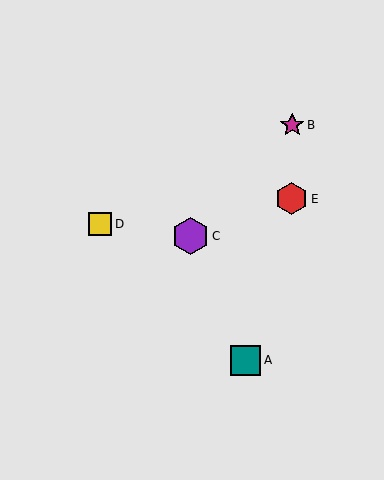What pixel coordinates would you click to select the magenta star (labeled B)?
Click at (292, 125) to select the magenta star B.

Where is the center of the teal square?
The center of the teal square is at (246, 360).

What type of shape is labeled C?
Shape C is a purple hexagon.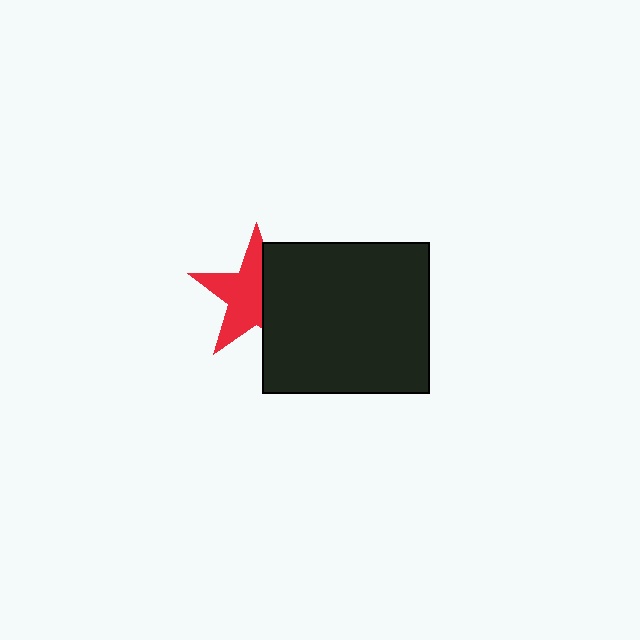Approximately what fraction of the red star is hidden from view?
Roughly 42% of the red star is hidden behind the black rectangle.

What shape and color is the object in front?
The object in front is a black rectangle.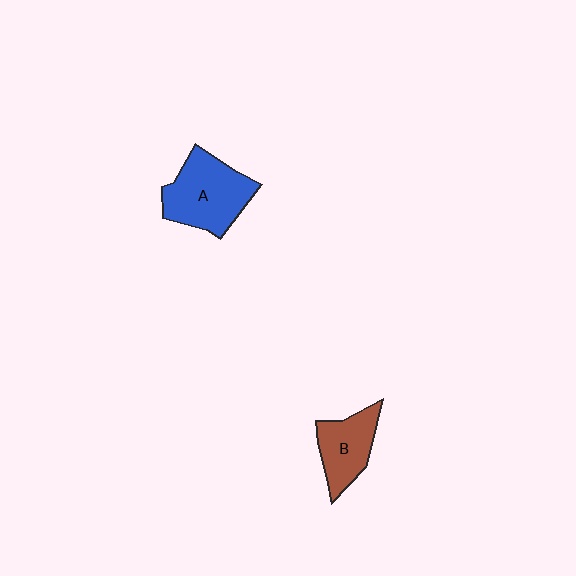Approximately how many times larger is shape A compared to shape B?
Approximately 1.5 times.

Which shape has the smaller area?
Shape B (brown).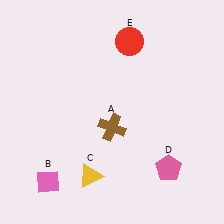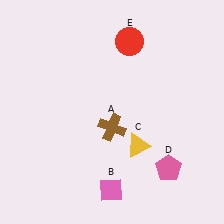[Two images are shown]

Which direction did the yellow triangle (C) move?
The yellow triangle (C) moved right.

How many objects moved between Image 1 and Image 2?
2 objects moved between the two images.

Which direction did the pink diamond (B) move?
The pink diamond (B) moved right.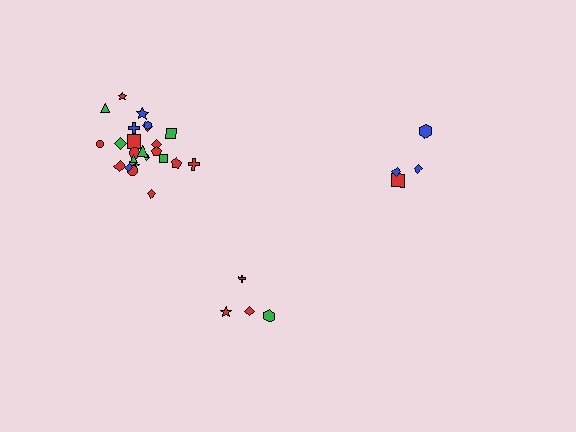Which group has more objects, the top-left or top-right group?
The top-left group.